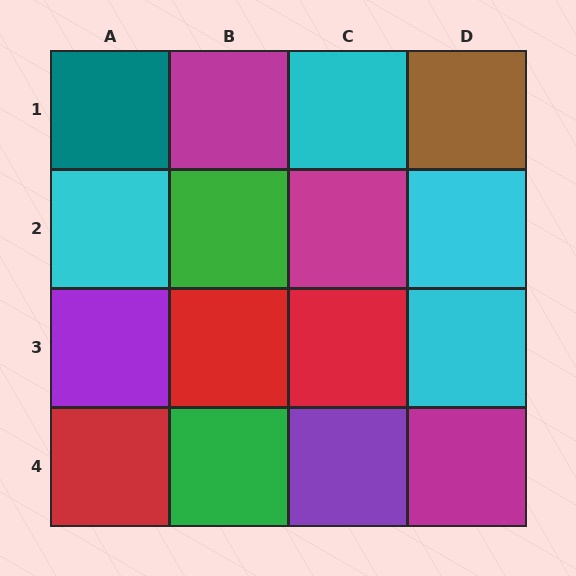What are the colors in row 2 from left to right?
Cyan, green, magenta, cyan.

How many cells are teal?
1 cell is teal.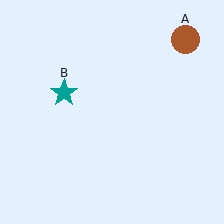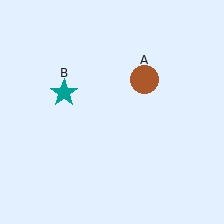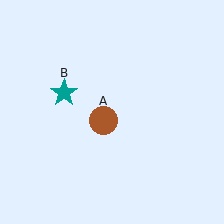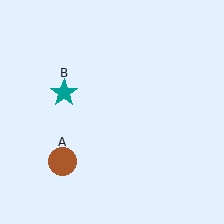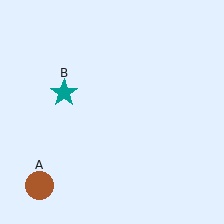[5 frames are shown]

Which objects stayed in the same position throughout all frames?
Teal star (object B) remained stationary.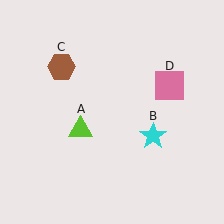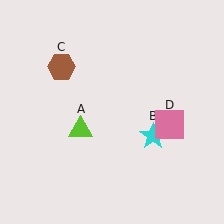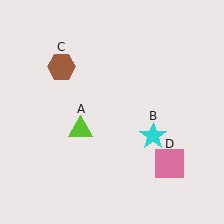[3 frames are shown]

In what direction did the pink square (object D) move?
The pink square (object D) moved down.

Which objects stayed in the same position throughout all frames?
Lime triangle (object A) and cyan star (object B) and brown hexagon (object C) remained stationary.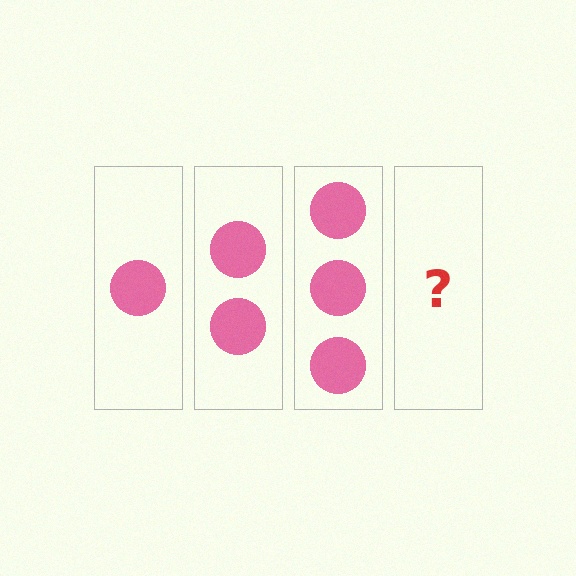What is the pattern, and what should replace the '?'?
The pattern is that each step adds one more circle. The '?' should be 4 circles.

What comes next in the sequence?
The next element should be 4 circles.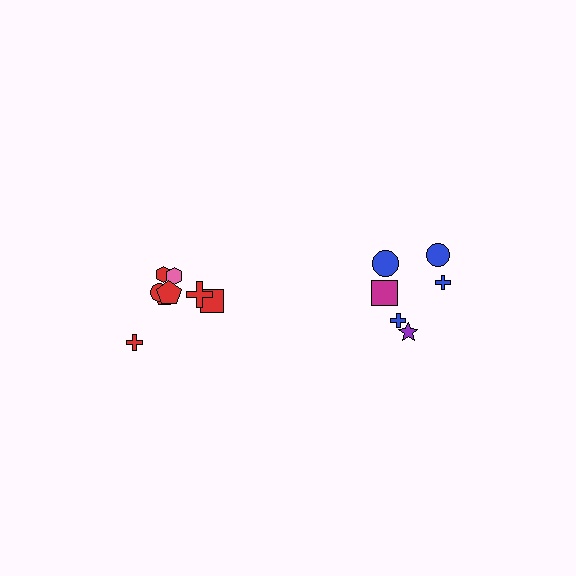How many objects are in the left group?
There are 8 objects.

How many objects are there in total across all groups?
There are 14 objects.